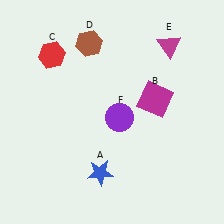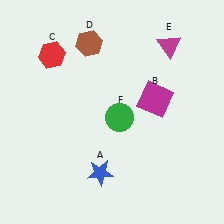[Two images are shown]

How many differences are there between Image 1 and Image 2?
There is 1 difference between the two images.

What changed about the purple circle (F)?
In Image 1, F is purple. In Image 2, it changed to green.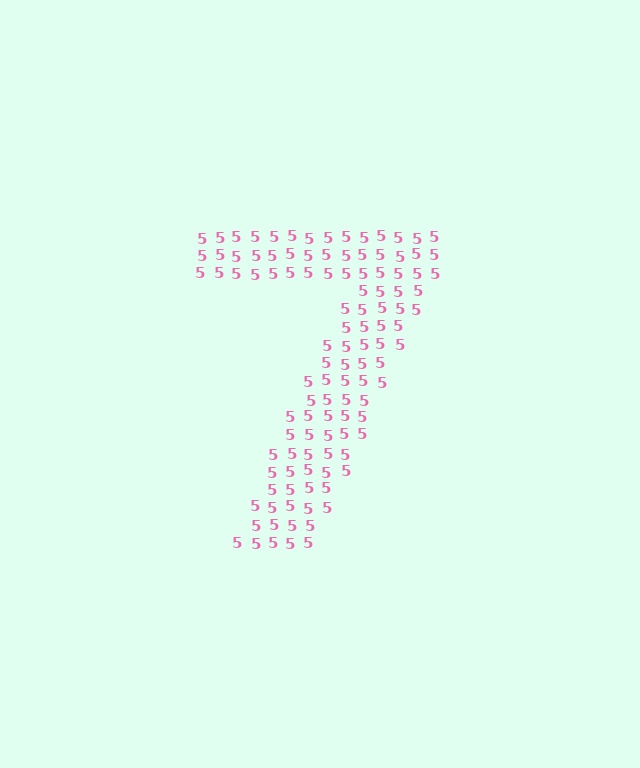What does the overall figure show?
The overall figure shows the digit 7.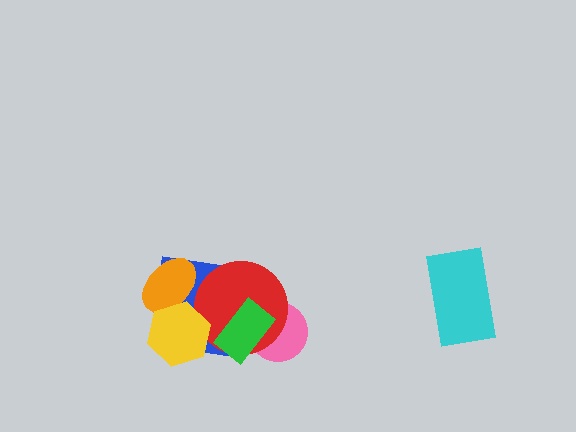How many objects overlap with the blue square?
4 objects overlap with the blue square.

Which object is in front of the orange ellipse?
The yellow hexagon is in front of the orange ellipse.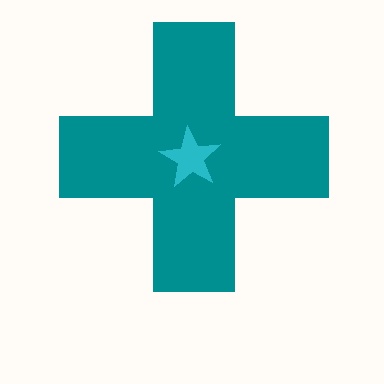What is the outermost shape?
The teal cross.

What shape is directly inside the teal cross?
The cyan star.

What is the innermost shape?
The cyan star.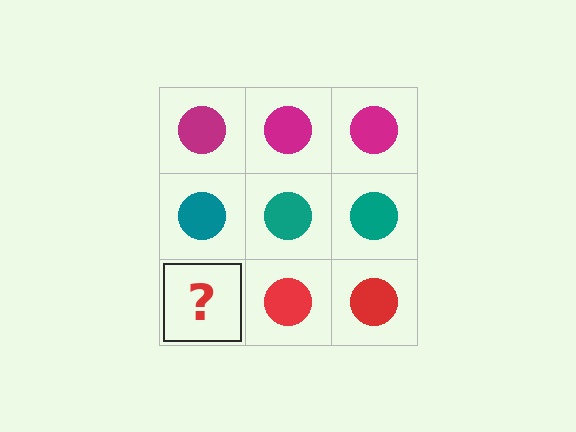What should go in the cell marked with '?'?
The missing cell should contain a red circle.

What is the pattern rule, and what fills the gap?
The rule is that each row has a consistent color. The gap should be filled with a red circle.